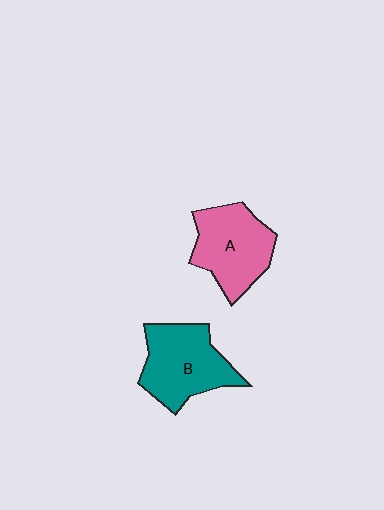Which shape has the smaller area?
Shape A (pink).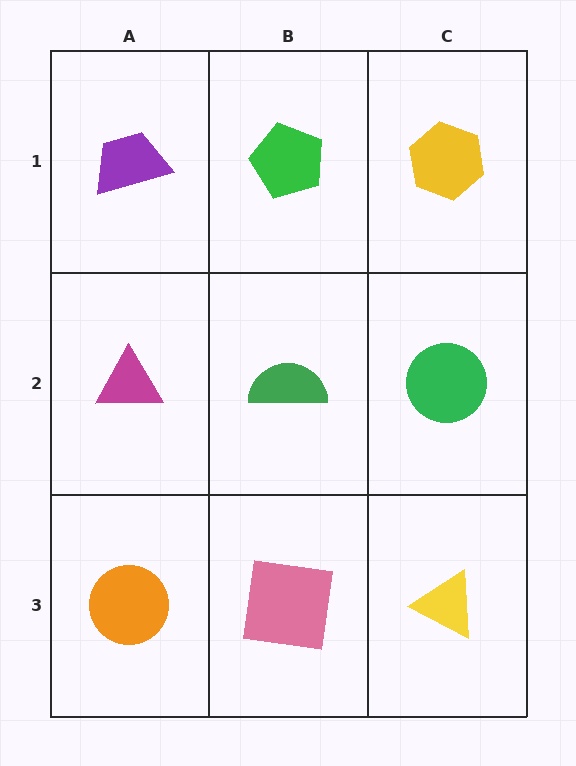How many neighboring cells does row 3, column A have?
2.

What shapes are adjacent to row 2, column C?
A yellow hexagon (row 1, column C), a yellow triangle (row 3, column C), a green semicircle (row 2, column B).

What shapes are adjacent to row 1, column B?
A green semicircle (row 2, column B), a purple trapezoid (row 1, column A), a yellow hexagon (row 1, column C).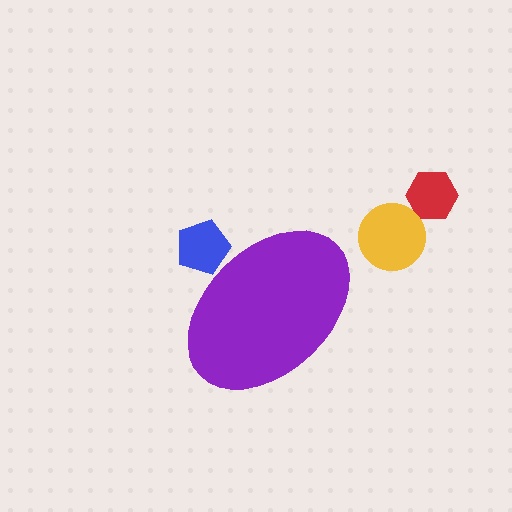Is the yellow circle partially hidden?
No, the yellow circle is fully visible.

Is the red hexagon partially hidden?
No, the red hexagon is fully visible.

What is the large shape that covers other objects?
A purple ellipse.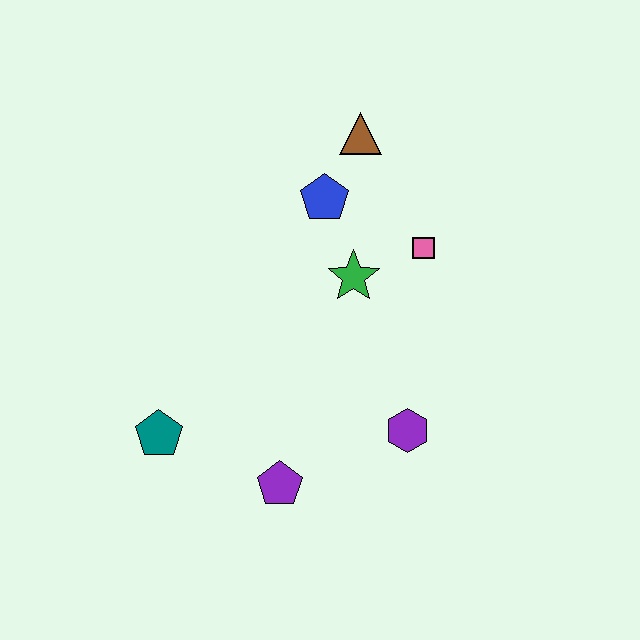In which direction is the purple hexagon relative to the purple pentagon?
The purple hexagon is to the right of the purple pentagon.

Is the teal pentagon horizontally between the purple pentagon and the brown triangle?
No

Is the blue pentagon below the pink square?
No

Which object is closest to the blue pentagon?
The brown triangle is closest to the blue pentagon.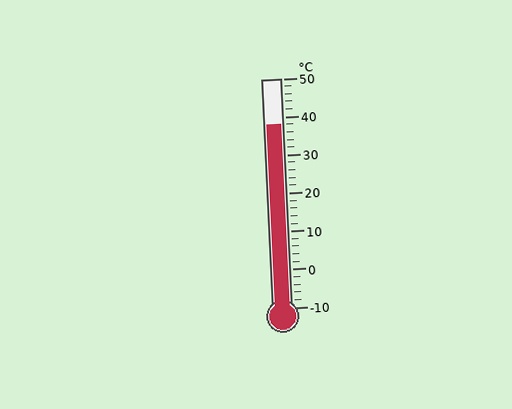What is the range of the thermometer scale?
The thermometer scale ranges from -10°C to 50°C.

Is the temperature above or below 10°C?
The temperature is above 10°C.